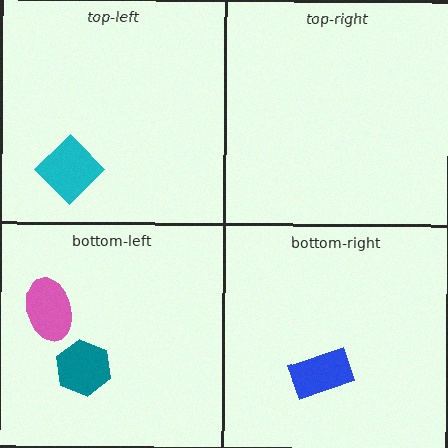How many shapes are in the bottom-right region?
1.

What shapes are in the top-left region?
The cyan diamond.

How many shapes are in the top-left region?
1.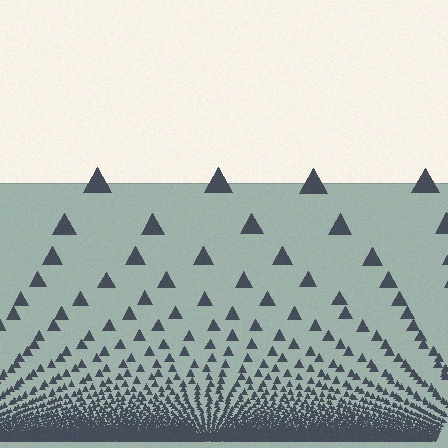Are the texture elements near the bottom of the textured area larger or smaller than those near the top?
Smaller. The gradient is inverted — elements near the bottom are smaller and denser.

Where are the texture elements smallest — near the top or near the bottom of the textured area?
Near the bottom.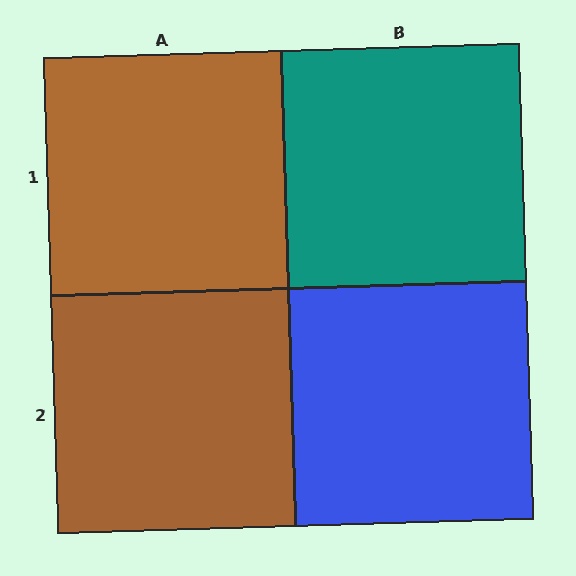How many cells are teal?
1 cell is teal.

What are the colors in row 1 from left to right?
Brown, teal.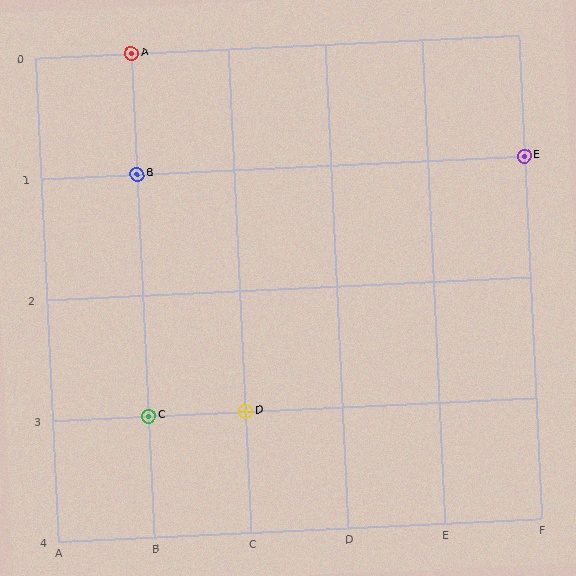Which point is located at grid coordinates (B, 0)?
Point A is at (B, 0).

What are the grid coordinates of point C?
Point C is at grid coordinates (B, 3).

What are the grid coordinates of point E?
Point E is at grid coordinates (F, 1).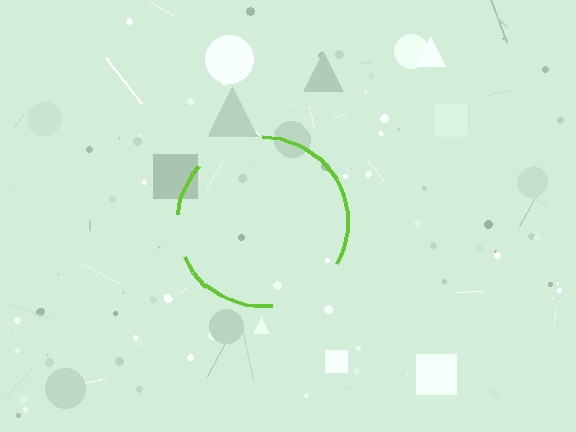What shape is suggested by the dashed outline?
The dashed outline suggests a circle.